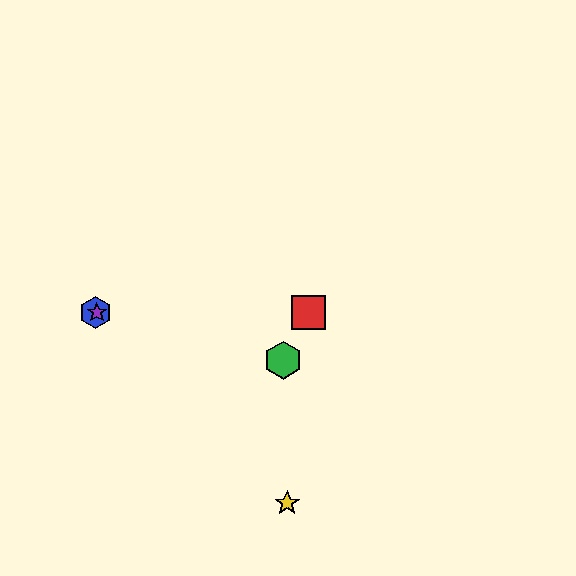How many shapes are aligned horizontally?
3 shapes (the red square, the blue hexagon, the purple star) are aligned horizontally.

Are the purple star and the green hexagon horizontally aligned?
No, the purple star is at y≈312 and the green hexagon is at y≈360.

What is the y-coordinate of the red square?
The red square is at y≈312.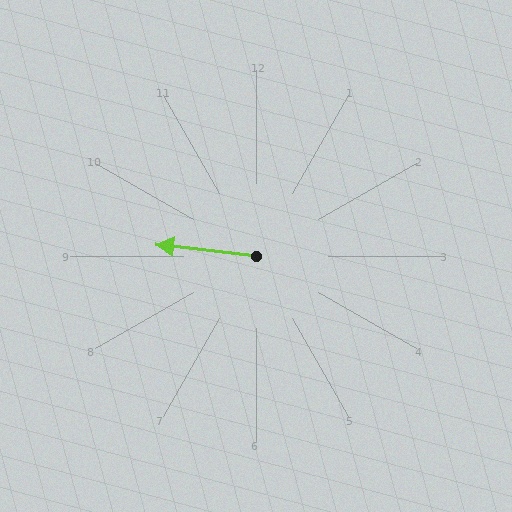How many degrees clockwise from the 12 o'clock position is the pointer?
Approximately 277 degrees.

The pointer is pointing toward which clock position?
Roughly 9 o'clock.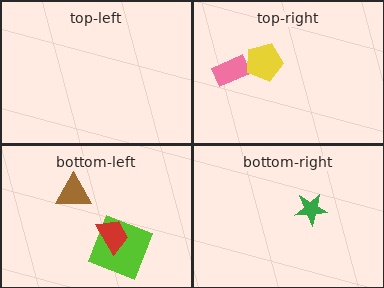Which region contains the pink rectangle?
The top-right region.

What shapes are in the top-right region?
The pink rectangle, the yellow pentagon.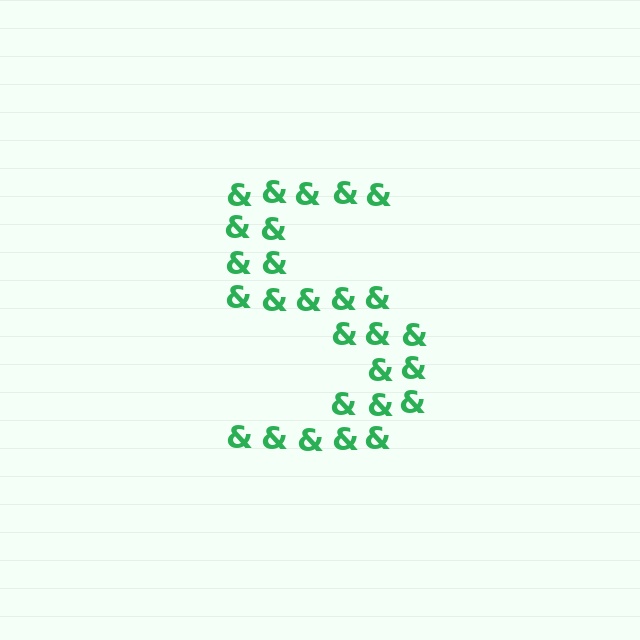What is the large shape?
The large shape is the digit 5.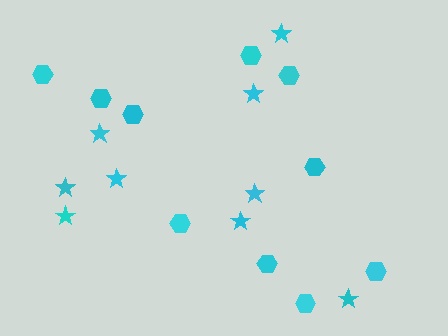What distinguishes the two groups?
There are 2 groups: one group of stars (9) and one group of hexagons (10).